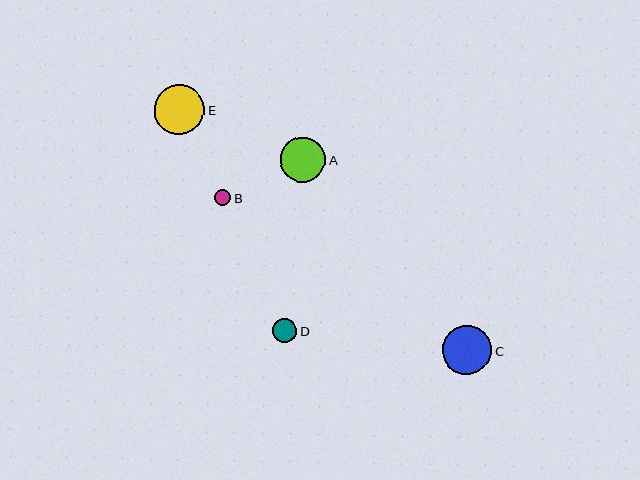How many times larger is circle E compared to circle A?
Circle E is approximately 1.1 times the size of circle A.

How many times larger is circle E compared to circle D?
Circle E is approximately 2.1 times the size of circle D.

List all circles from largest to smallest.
From largest to smallest: E, C, A, D, B.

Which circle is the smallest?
Circle B is the smallest with a size of approximately 16 pixels.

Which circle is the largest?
Circle E is the largest with a size of approximately 50 pixels.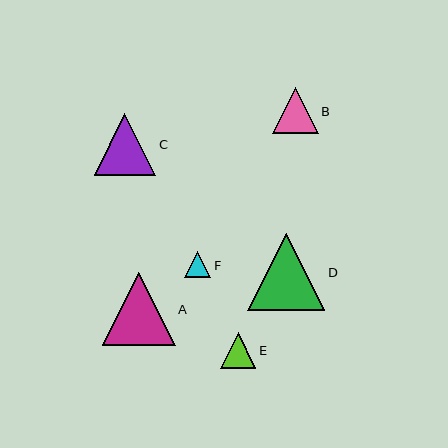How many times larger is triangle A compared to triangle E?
Triangle A is approximately 2.0 times the size of triangle E.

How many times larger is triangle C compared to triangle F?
Triangle C is approximately 2.4 times the size of triangle F.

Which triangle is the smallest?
Triangle F is the smallest with a size of approximately 26 pixels.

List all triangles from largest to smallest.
From largest to smallest: D, A, C, B, E, F.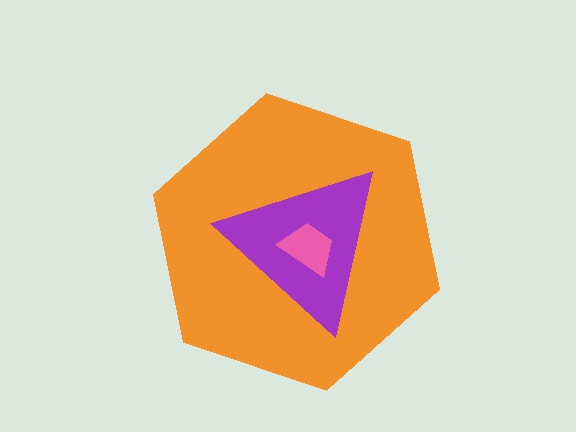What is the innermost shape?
The pink trapezoid.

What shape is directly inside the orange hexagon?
The purple triangle.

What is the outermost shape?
The orange hexagon.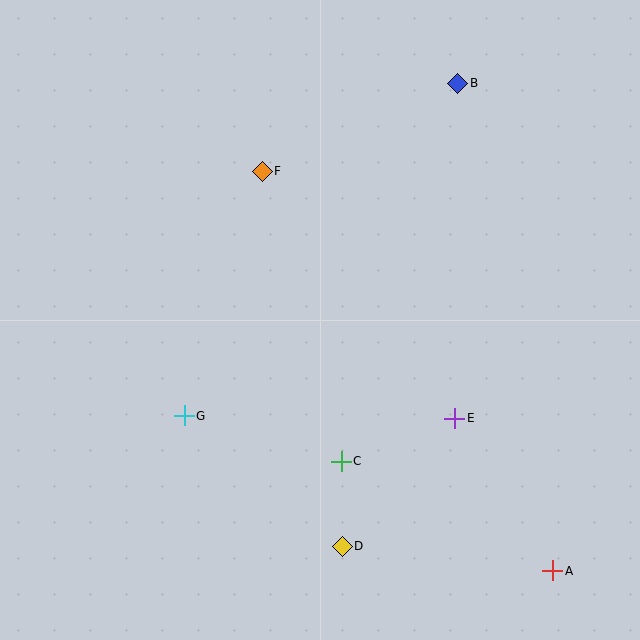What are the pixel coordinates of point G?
Point G is at (184, 416).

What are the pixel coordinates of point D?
Point D is at (342, 546).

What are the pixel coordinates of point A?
Point A is at (553, 571).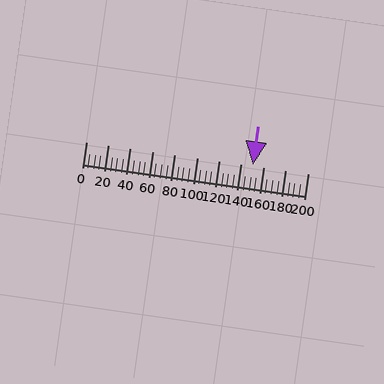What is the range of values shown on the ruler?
The ruler shows values from 0 to 200.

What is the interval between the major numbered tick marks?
The major tick marks are spaced 20 units apart.